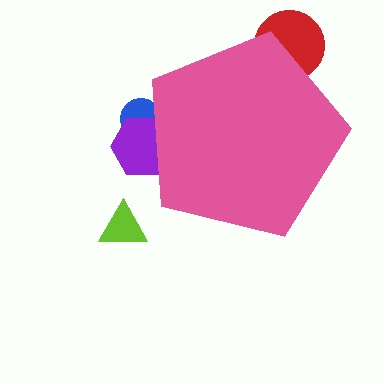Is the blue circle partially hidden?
Yes, the blue circle is partially hidden behind the pink pentagon.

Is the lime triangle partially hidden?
No, the lime triangle is fully visible.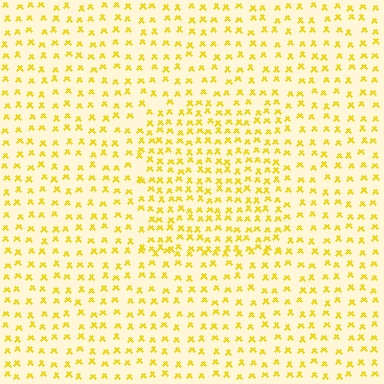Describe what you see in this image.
The image contains small yellow elements arranged at two different densities. A rectangle-shaped region is visible where the elements are more densely packed than the surrounding area.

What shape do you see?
I see a rectangle.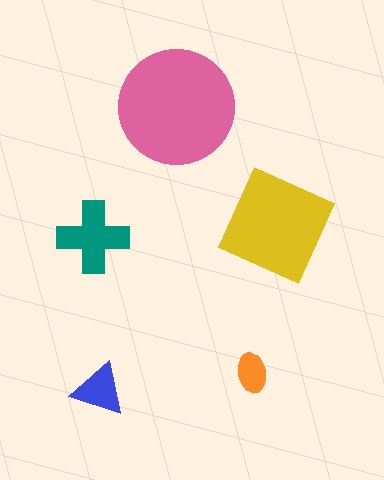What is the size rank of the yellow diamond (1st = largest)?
2nd.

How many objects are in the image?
There are 5 objects in the image.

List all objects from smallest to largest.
The orange ellipse, the blue triangle, the teal cross, the yellow diamond, the pink circle.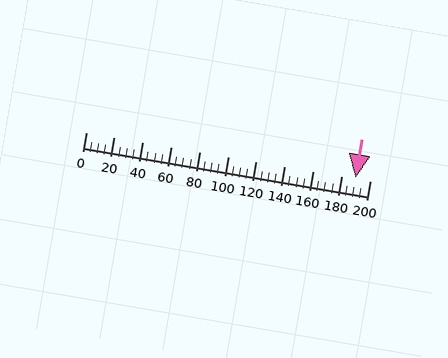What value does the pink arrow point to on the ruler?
The pink arrow points to approximately 190.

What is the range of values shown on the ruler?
The ruler shows values from 0 to 200.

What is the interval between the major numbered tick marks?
The major tick marks are spaced 20 units apart.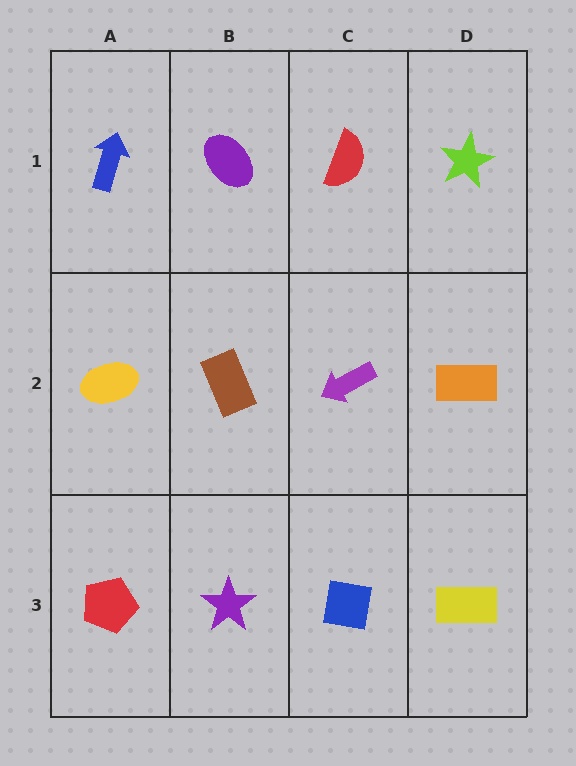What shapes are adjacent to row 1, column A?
A yellow ellipse (row 2, column A), a purple ellipse (row 1, column B).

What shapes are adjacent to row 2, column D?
A lime star (row 1, column D), a yellow rectangle (row 3, column D), a purple arrow (row 2, column C).